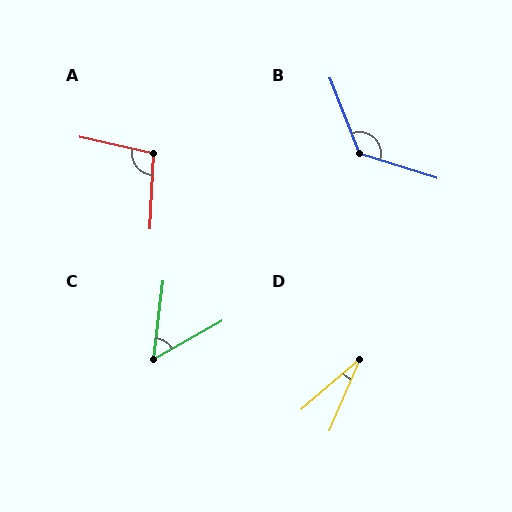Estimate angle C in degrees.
Approximately 54 degrees.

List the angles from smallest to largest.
D (26°), C (54°), A (100°), B (129°).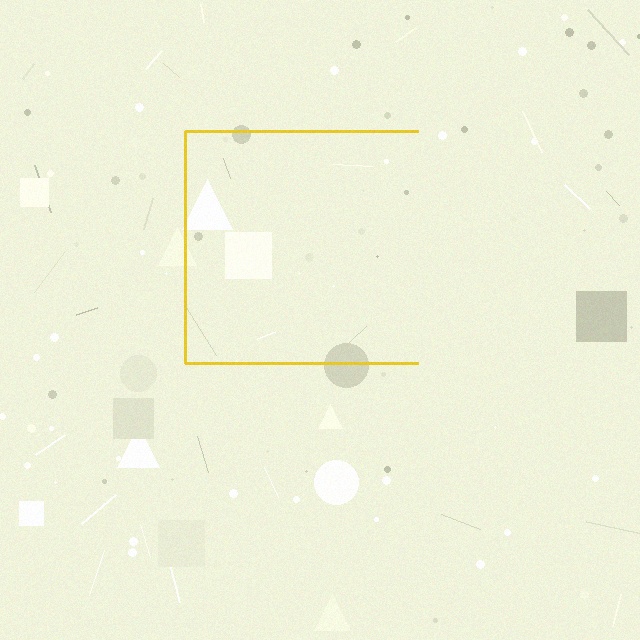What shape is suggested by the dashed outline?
The dashed outline suggests a square.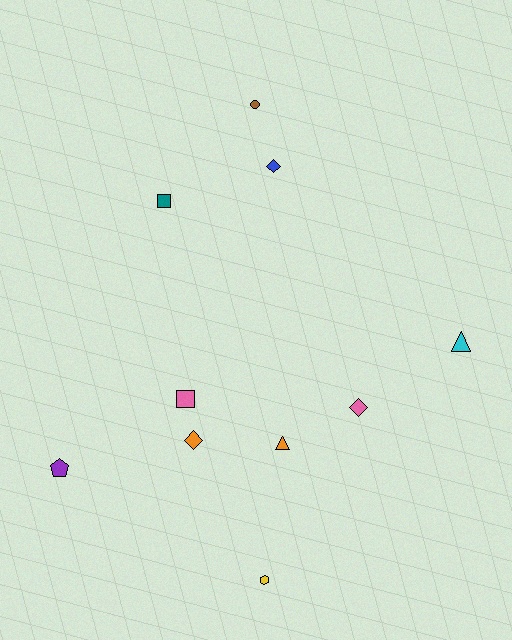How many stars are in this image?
There are no stars.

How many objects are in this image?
There are 10 objects.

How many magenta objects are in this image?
There are no magenta objects.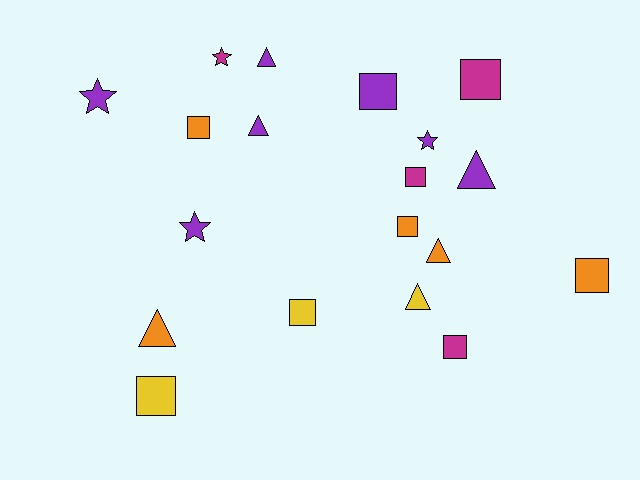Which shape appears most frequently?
Square, with 9 objects.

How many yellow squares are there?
There are 2 yellow squares.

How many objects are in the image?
There are 19 objects.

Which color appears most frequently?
Purple, with 7 objects.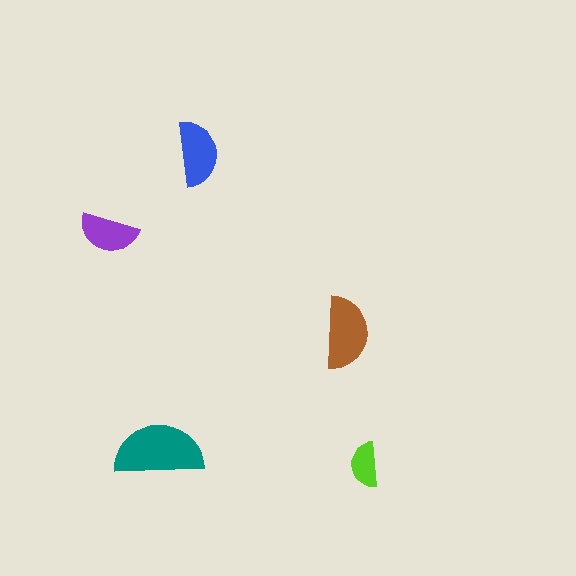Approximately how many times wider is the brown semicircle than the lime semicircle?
About 1.5 times wider.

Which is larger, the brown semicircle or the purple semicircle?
The brown one.